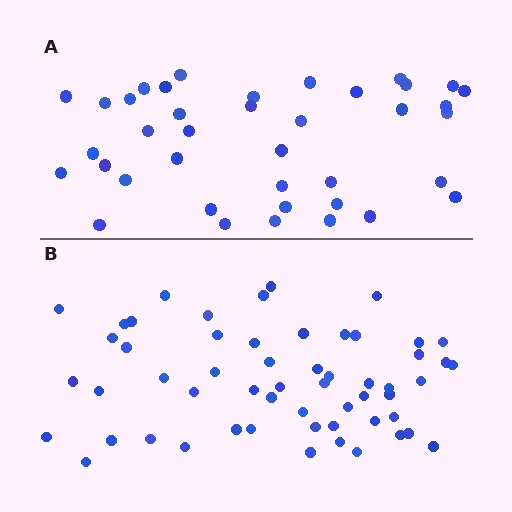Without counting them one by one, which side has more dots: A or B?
Region B (the bottom region) has more dots.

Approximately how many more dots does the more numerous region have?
Region B has approximately 15 more dots than region A.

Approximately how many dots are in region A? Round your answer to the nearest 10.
About 40 dots. (The exact count is 39, which rounds to 40.)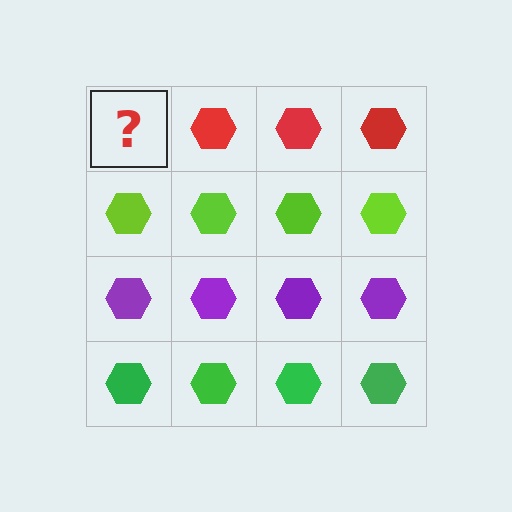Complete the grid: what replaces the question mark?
The question mark should be replaced with a red hexagon.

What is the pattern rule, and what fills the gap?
The rule is that each row has a consistent color. The gap should be filled with a red hexagon.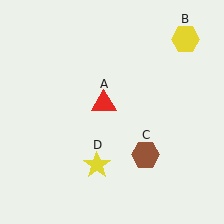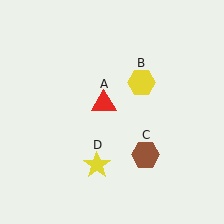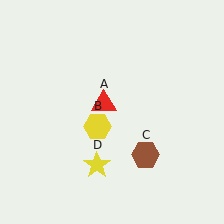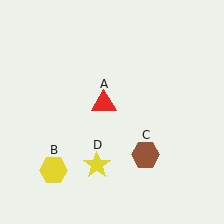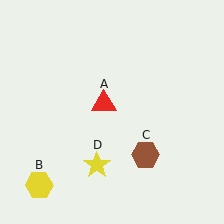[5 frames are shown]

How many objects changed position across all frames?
1 object changed position: yellow hexagon (object B).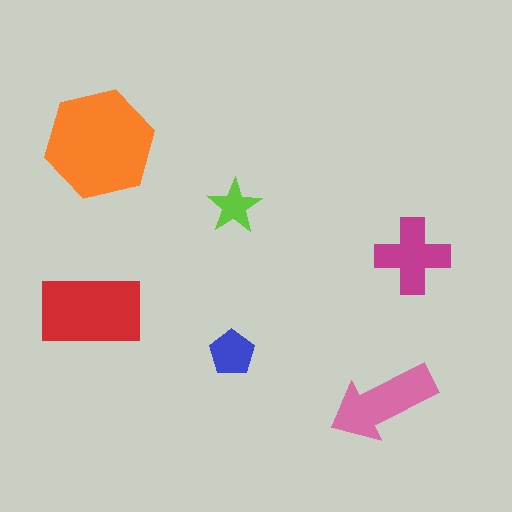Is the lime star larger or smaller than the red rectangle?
Smaller.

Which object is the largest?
The orange hexagon.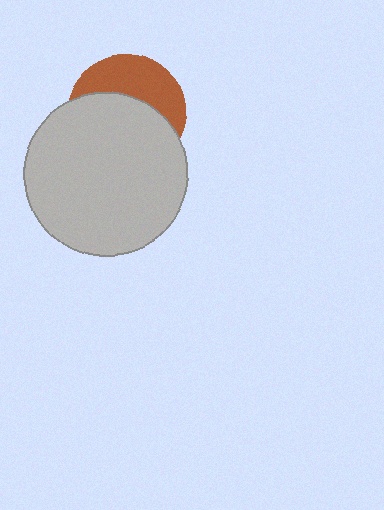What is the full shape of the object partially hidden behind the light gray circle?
The partially hidden object is a brown circle.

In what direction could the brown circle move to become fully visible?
The brown circle could move up. That would shift it out from behind the light gray circle entirely.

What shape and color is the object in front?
The object in front is a light gray circle.